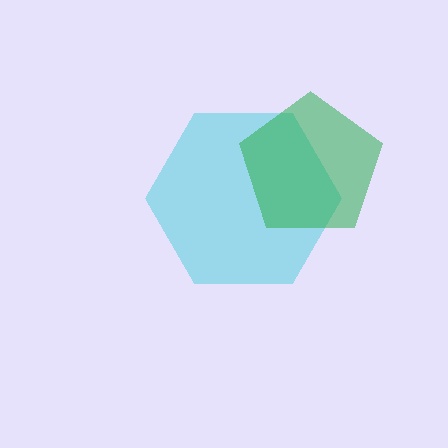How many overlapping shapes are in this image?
There are 2 overlapping shapes in the image.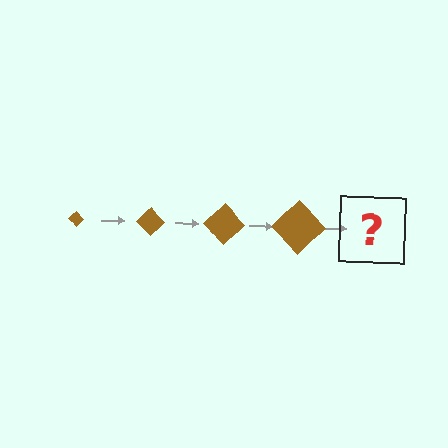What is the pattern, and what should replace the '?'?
The pattern is that the diamond gets progressively larger each step. The '?' should be a brown diamond, larger than the previous one.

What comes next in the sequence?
The next element should be a brown diamond, larger than the previous one.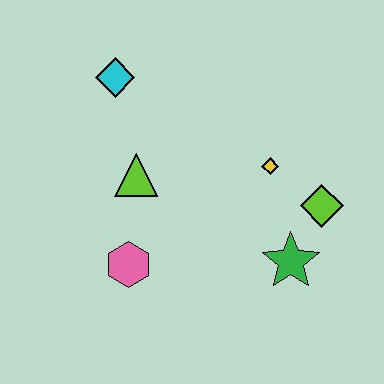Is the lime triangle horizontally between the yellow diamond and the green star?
No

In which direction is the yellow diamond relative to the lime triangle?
The yellow diamond is to the right of the lime triangle.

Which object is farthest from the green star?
The cyan diamond is farthest from the green star.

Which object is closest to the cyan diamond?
The lime triangle is closest to the cyan diamond.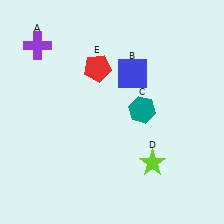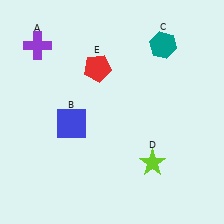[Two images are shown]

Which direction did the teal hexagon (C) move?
The teal hexagon (C) moved up.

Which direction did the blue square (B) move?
The blue square (B) moved left.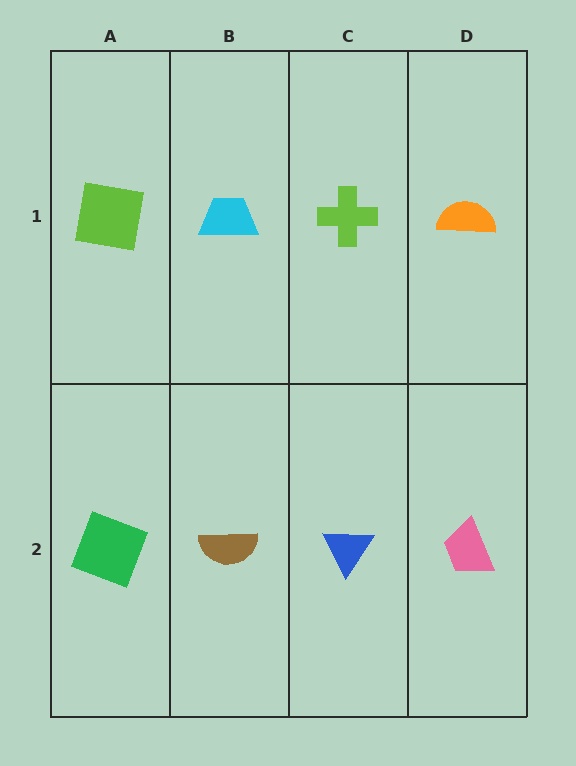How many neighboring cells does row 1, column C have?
3.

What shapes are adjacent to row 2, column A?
A lime square (row 1, column A), a brown semicircle (row 2, column B).